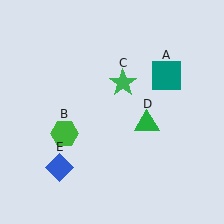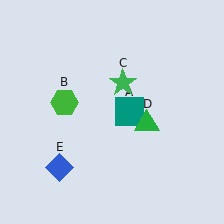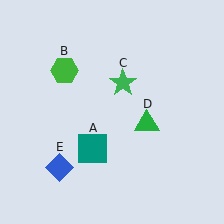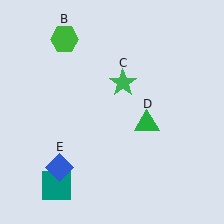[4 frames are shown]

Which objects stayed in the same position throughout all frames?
Green star (object C) and green triangle (object D) and blue diamond (object E) remained stationary.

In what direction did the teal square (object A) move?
The teal square (object A) moved down and to the left.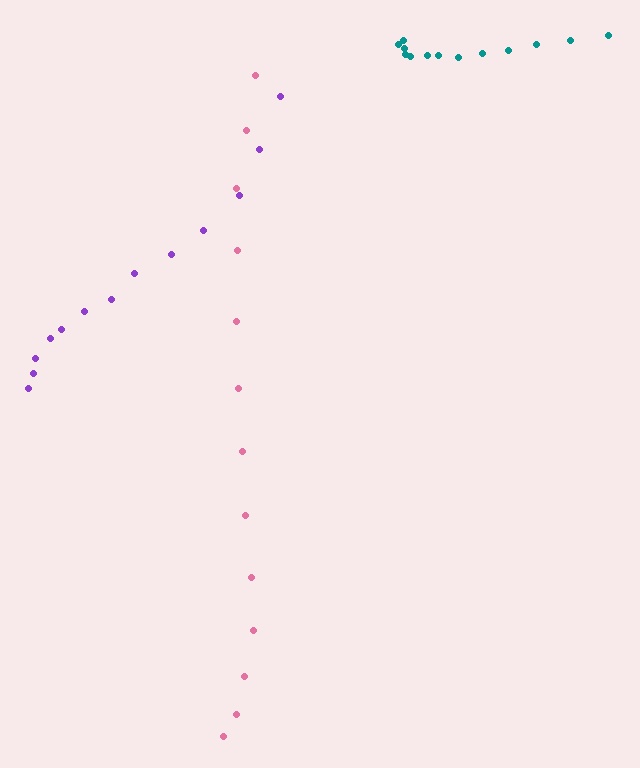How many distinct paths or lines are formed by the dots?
There are 3 distinct paths.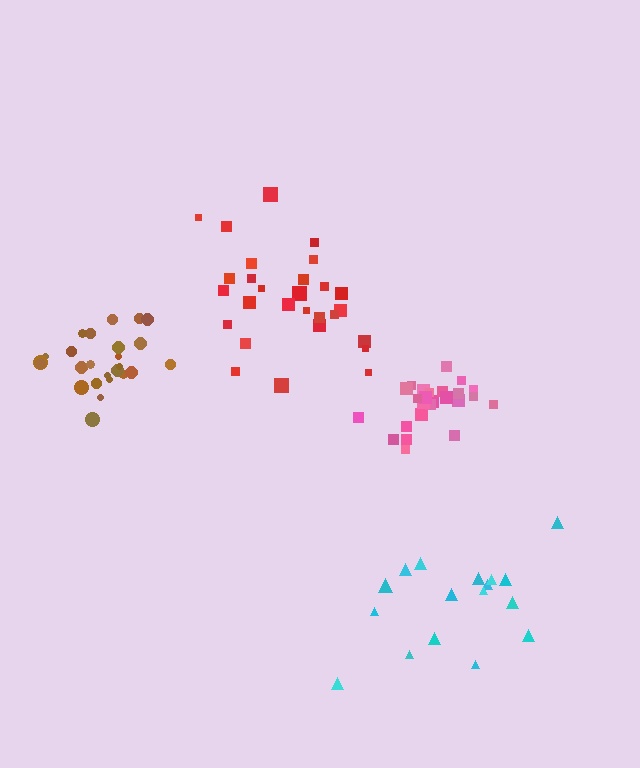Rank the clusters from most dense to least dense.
pink, brown, red, cyan.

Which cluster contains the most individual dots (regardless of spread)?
Red (28).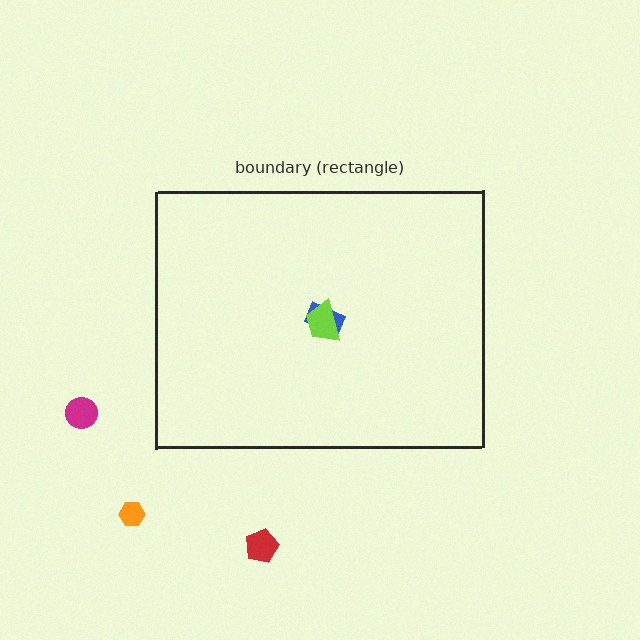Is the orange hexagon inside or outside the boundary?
Outside.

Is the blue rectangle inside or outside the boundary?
Inside.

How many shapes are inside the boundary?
2 inside, 3 outside.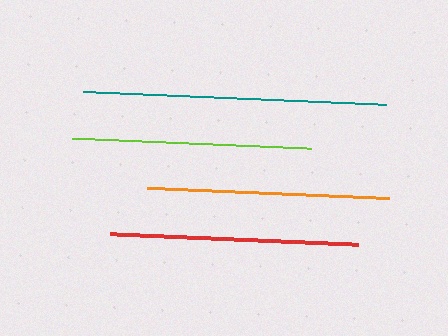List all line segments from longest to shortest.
From longest to shortest: teal, red, orange, lime.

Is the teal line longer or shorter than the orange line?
The teal line is longer than the orange line.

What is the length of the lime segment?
The lime segment is approximately 239 pixels long.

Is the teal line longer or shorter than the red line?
The teal line is longer than the red line.